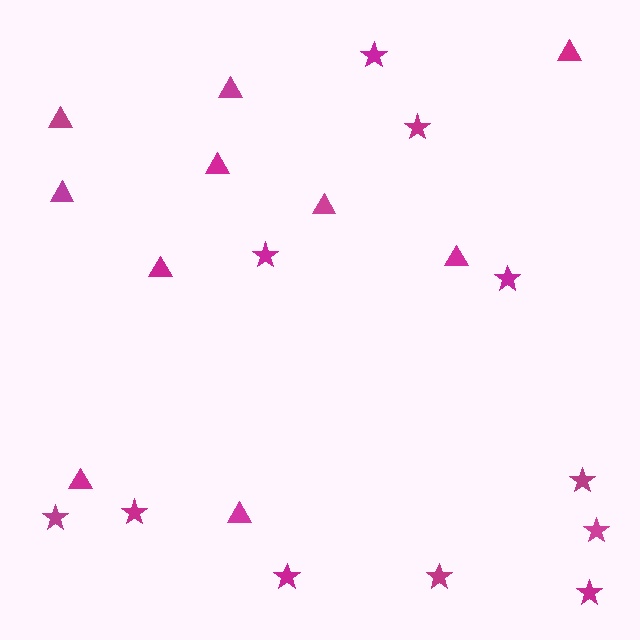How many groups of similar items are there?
There are 2 groups: one group of stars (11) and one group of triangles (10).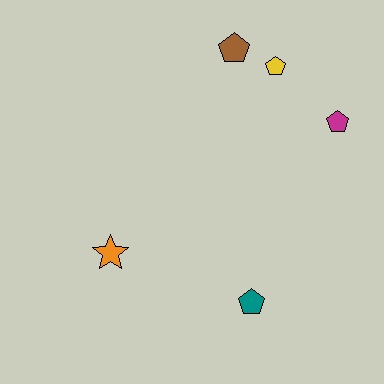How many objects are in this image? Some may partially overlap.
There are 5 objects.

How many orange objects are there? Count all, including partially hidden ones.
There is 1 orange object.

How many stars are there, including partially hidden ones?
There is 1 star.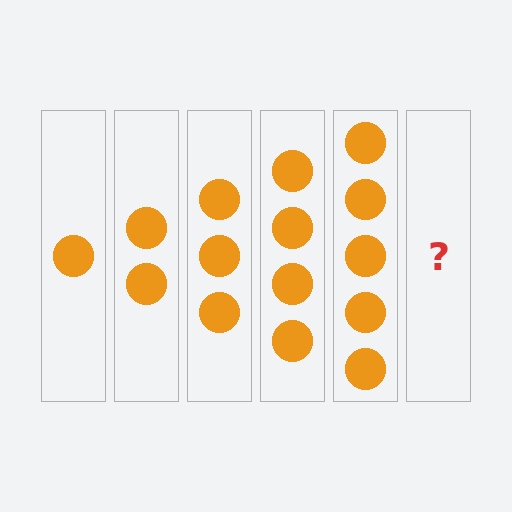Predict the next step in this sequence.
The next step is 6 circles.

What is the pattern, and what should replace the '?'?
The pattern is that each step adds one more circle. The '?' should be 6 circles.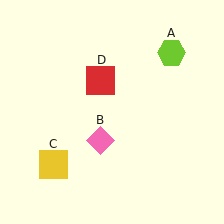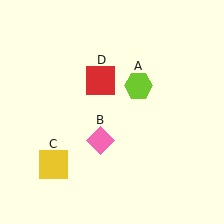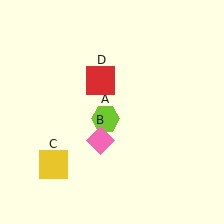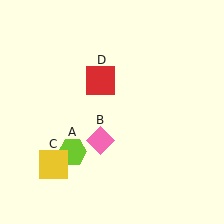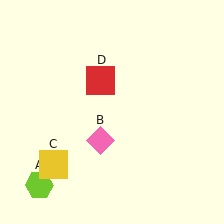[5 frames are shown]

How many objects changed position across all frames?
1 object changed position: lime hexagon (object A).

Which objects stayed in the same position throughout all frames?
Pink diamond (object B) and yellow square (object C) and red square (object D) remained stationary.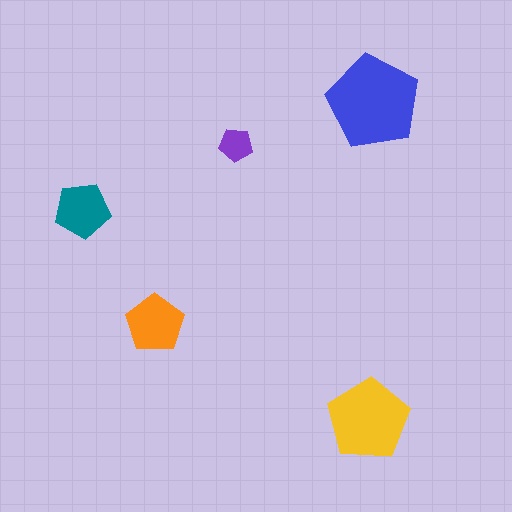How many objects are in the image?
There are 5 objects in the image.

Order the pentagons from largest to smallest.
the blue one, the yellow one, the orange one, the teal one, the purple one.